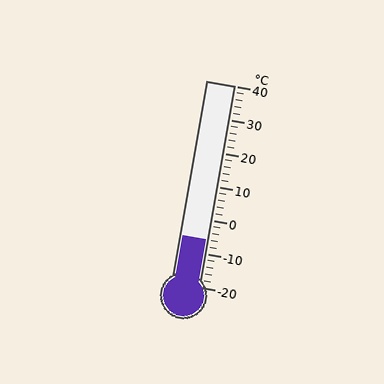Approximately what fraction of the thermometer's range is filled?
The thermometer is filled to approximately 25% of its range.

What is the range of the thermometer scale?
The thermometer scale ranges from -20°C to 40°C.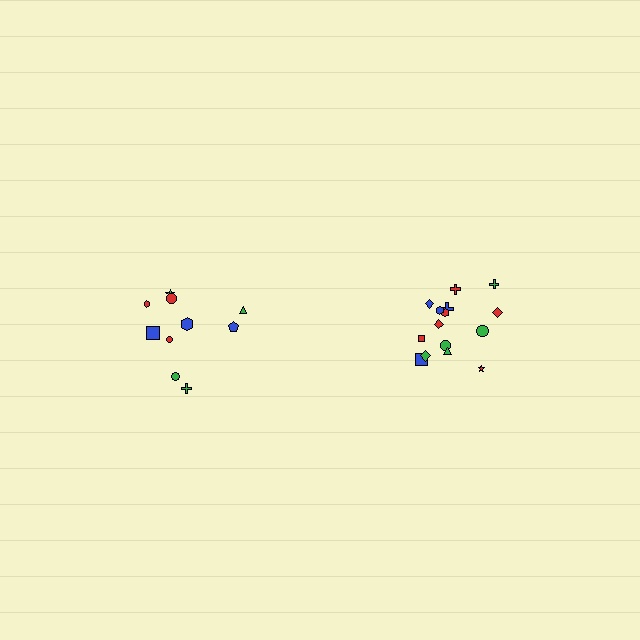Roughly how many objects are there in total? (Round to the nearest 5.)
Roughly 25 objects in total.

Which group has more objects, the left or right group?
The right group.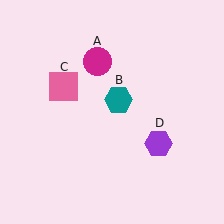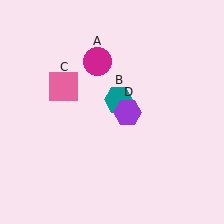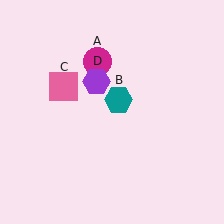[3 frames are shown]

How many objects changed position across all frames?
1 object changed position: purple hexagon (object D).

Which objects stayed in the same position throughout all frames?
Magenta circle (object A) and teal hexagon (object B) and pink square (object C) remained stationary.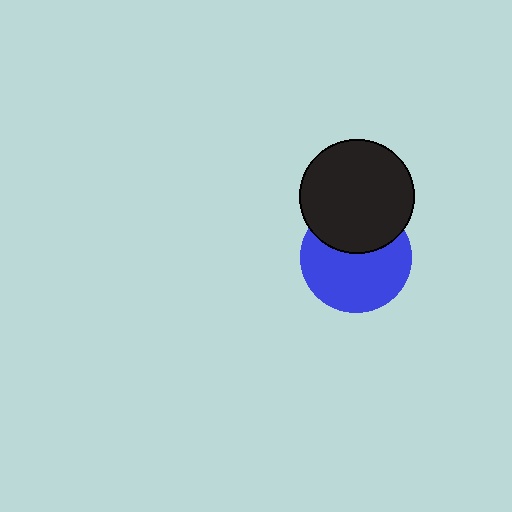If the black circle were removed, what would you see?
You would see the complete blue circle.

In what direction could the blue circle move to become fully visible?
The blue circle could move down. That would shift it out from behind the black circle entirely.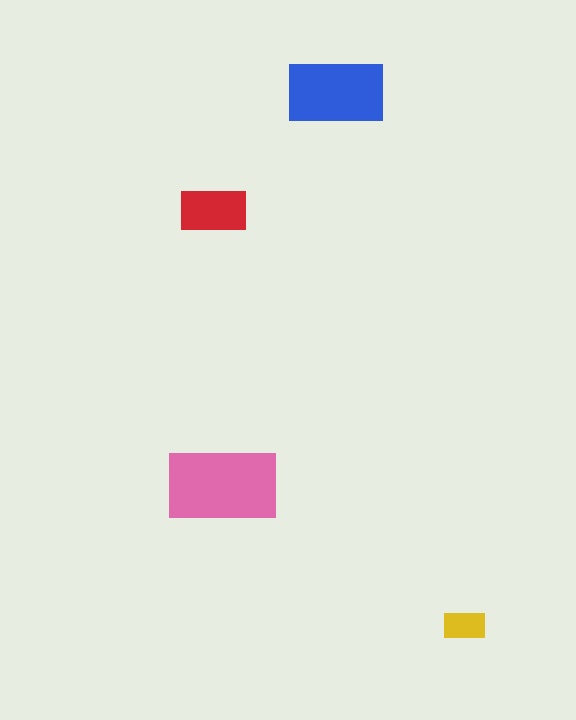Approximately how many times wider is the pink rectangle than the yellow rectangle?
About 2.5 times wider.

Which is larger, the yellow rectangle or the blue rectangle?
The blue one.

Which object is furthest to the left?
The red rectangle is leftmost.